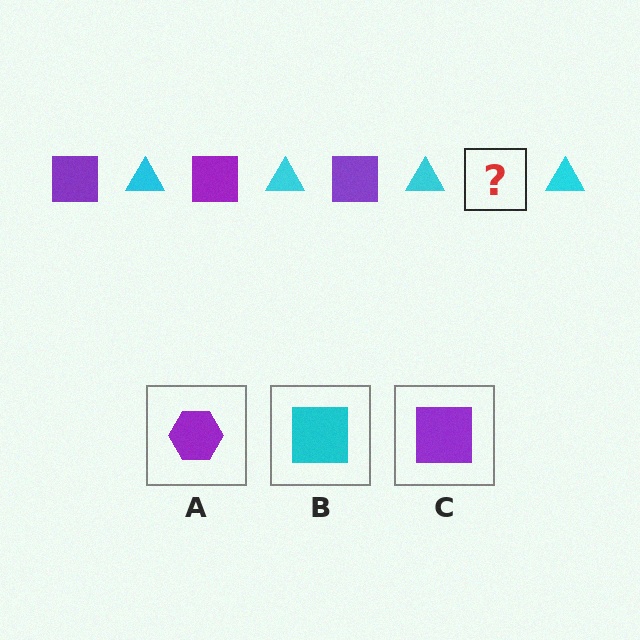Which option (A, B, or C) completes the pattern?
C.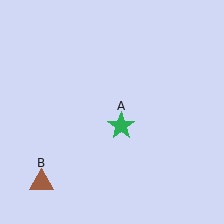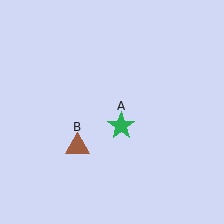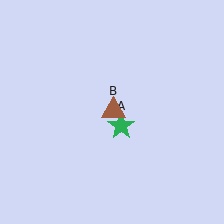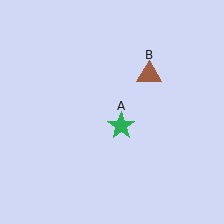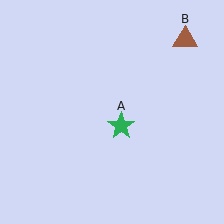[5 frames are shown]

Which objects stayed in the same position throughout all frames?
Green star (object A) remained stationary.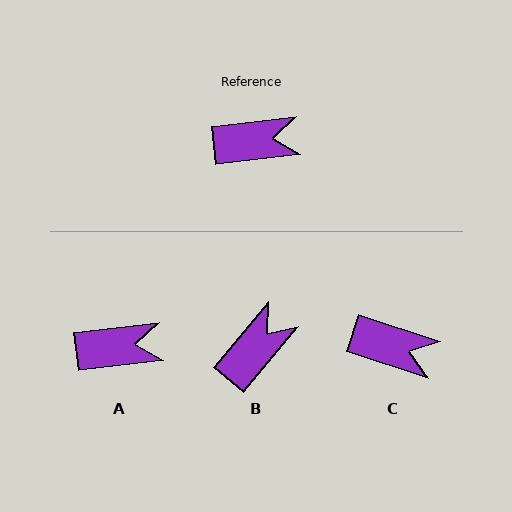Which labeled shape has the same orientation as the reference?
A.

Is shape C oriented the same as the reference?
No, it is off by about 25 degrees.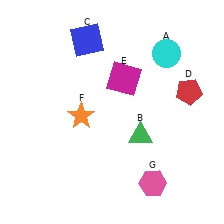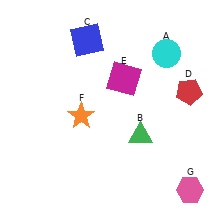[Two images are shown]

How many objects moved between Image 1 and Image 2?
1 object moved between the two images.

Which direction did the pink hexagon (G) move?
The pink hexagon (G) moved right.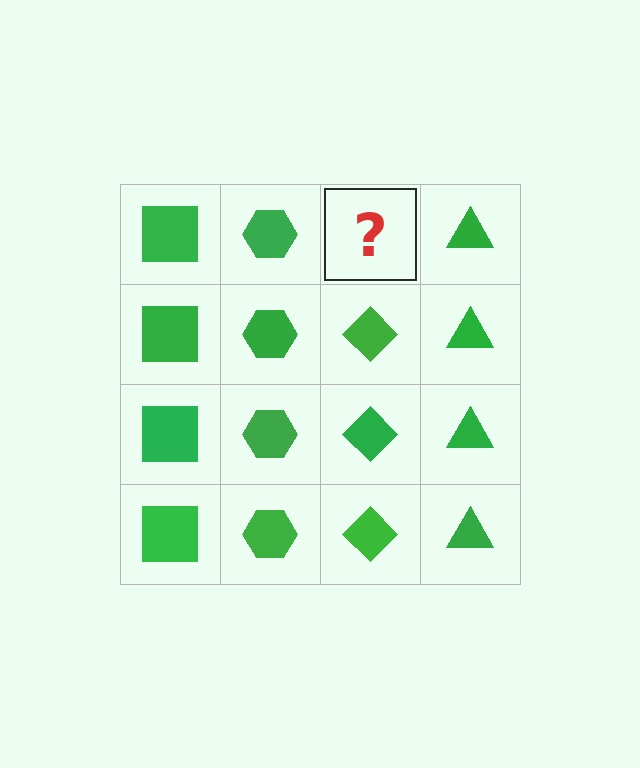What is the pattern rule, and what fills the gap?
The rule is that each column has a consistent shape. The gap should be filled with a green diamond.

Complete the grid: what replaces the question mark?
The question mark should be replaced with a green diamond.